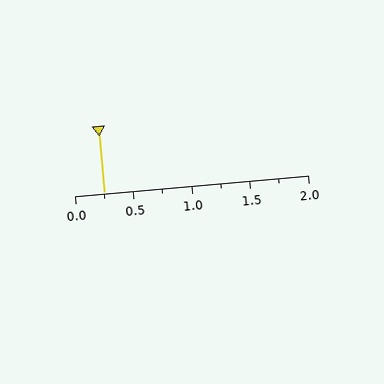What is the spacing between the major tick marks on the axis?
The major ticks are spaced 0.5 apart.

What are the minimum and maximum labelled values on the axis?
The axis runs from 0.0 to 2.0.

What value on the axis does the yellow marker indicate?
The marker indicates approximately 0.25.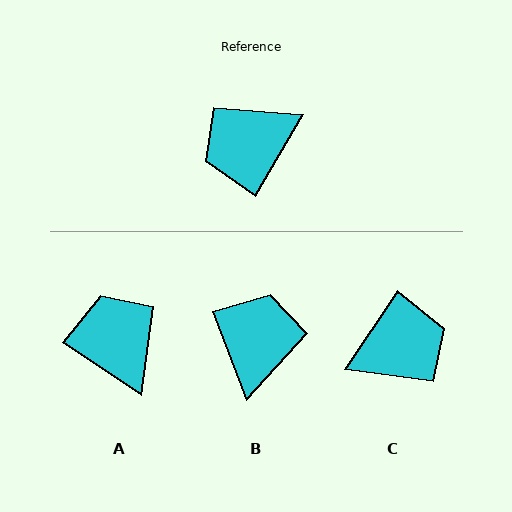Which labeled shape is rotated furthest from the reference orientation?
C, about 177 degrees away.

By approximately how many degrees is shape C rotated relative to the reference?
Approximately 177 degrees counter-clockwise.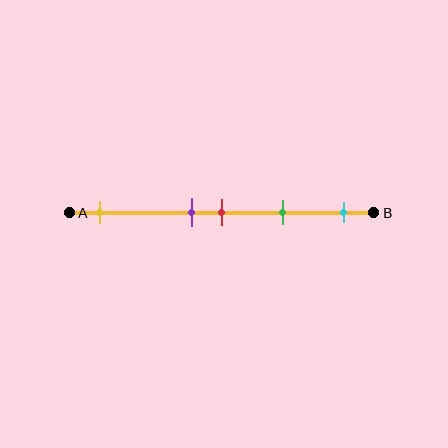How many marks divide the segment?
There are 5 marks dividing the segment.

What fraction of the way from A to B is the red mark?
The red mark is approximately 50% (0.5) of the way from A to B.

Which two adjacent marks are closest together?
The purple and red marks are the closest adjacent pair.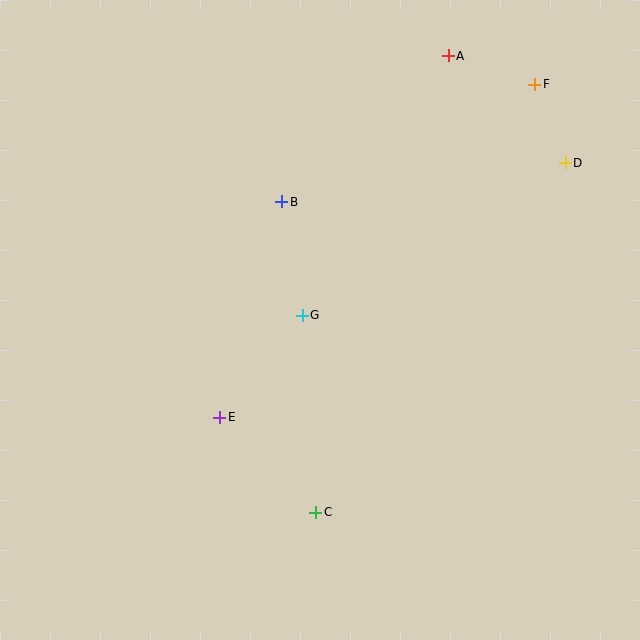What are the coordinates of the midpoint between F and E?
The midpoint between F and E is at (377, 251).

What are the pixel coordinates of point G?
Point G is at (302, 315).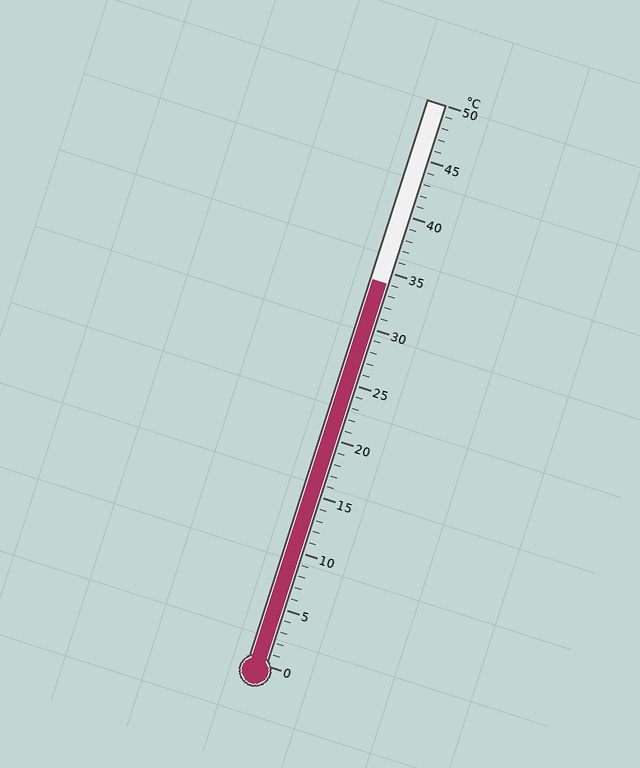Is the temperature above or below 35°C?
The temperature is below 35°C.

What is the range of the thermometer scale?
The thermometer scale ranges from 0°C to 50°C.